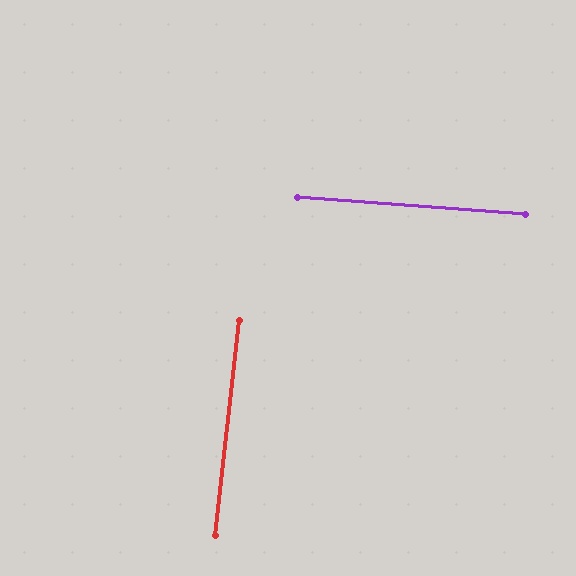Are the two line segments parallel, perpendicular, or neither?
Perpendicular — they meet at approximately 88°.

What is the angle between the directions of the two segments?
Approximately 88 degrees.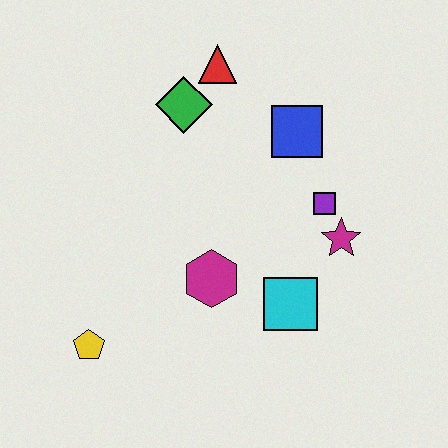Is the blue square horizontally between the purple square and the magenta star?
No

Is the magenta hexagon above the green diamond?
No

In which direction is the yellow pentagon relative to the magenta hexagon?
The yellow pentagon is to the left of the magenta hexagon.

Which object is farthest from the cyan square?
The red triangle is farthest from the cyan square.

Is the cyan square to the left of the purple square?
Yes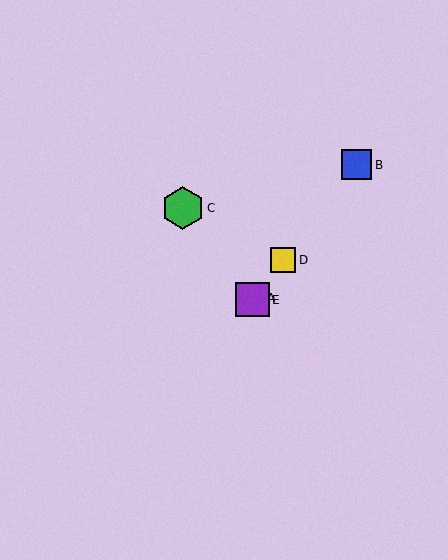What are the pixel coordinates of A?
Object A is at (253, 298).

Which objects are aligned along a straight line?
Objects A, B, D, E are aligned along a straight line.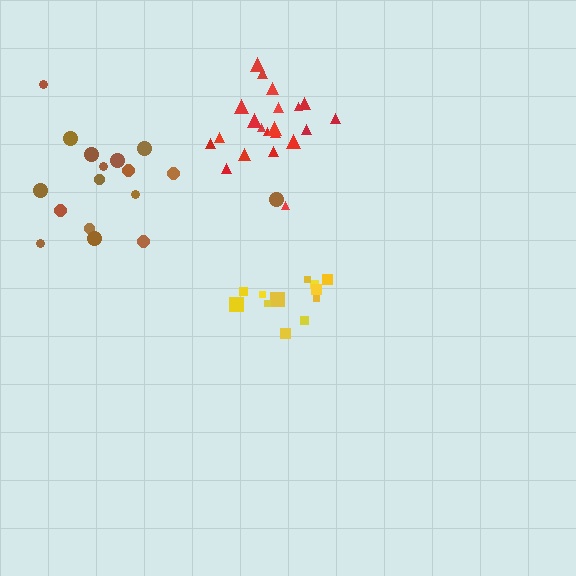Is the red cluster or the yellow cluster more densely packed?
Red.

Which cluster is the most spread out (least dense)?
Brown.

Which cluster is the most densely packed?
Red.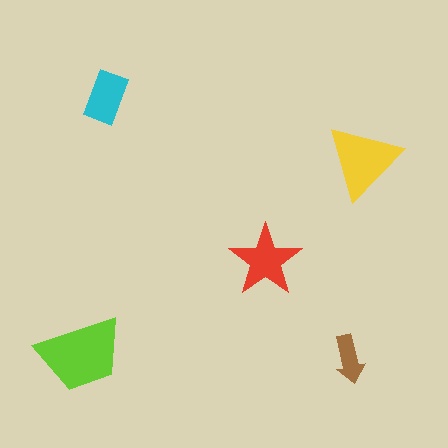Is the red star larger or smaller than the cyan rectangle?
Larger.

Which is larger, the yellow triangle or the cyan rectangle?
The yellow triangle.